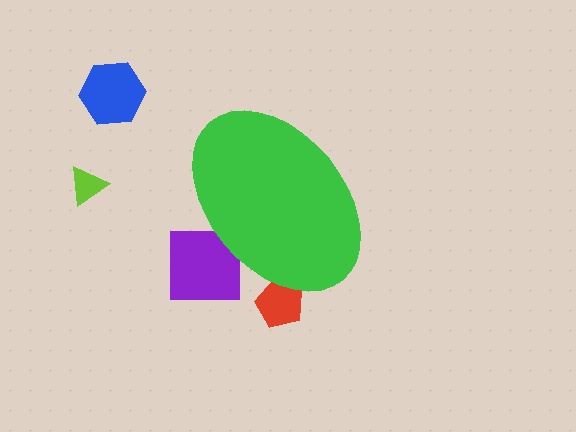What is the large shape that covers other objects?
A green ellipse.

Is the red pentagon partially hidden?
Yes, the red pentagon is partially hidden behind the green ellipse.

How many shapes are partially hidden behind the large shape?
2 shapes are partially hidden.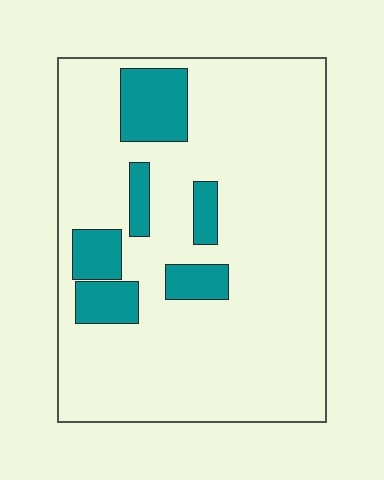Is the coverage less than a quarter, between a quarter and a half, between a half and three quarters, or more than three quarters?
Less than a quarter.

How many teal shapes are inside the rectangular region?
6.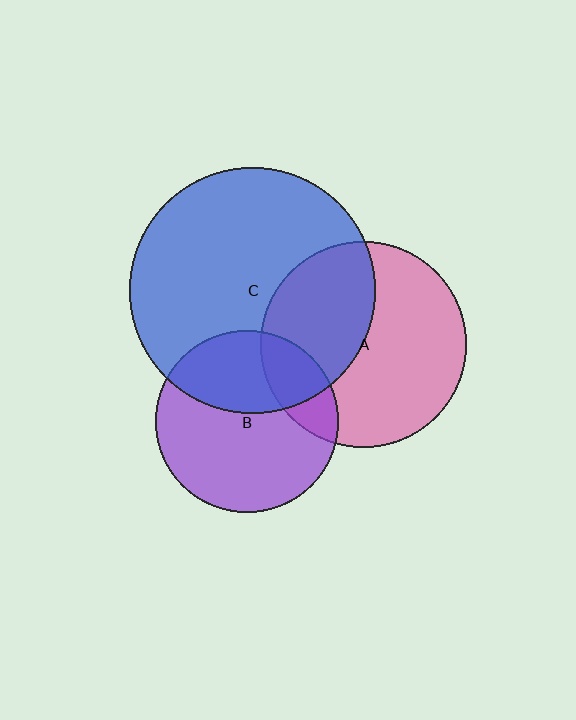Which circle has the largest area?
Circle C (blue).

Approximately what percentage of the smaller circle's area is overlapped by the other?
Approximately 40%.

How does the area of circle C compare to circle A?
Approximately 1.4 times.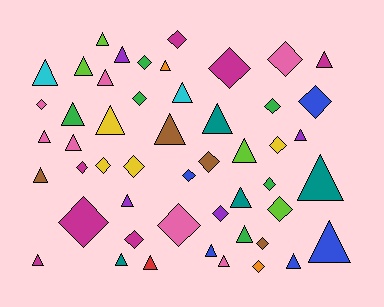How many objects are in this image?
There are 50 objects.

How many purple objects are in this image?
There are 4 purple objects.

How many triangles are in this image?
There are 28 triangles.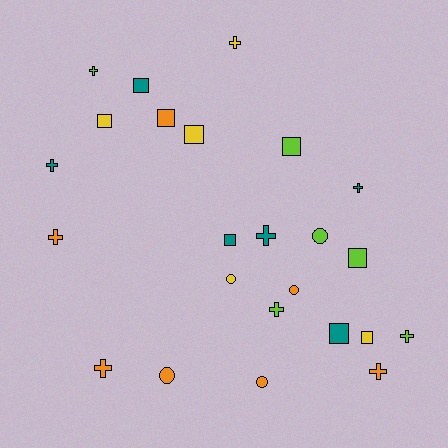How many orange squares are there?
There is 1 orange square.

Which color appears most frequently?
Orange, with 7 objects.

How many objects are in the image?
There are 24 objects.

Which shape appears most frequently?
Cross, with 10 objects.